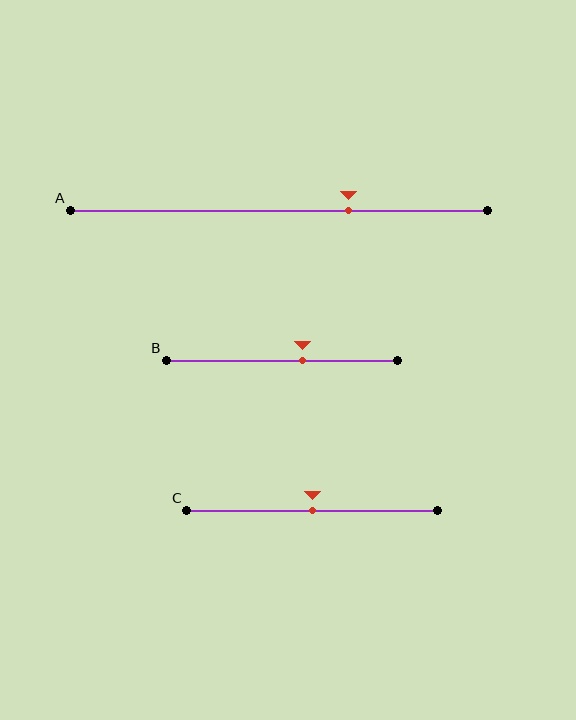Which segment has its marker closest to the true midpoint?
Segment C has its marker closest to the true midpoint.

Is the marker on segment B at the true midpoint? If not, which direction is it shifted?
No, the marker on segment B is shifted to the right by about 9% of the segment length.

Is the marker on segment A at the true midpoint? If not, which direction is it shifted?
No, the marker on segment A is shifted to the right by about 17% of the segment length.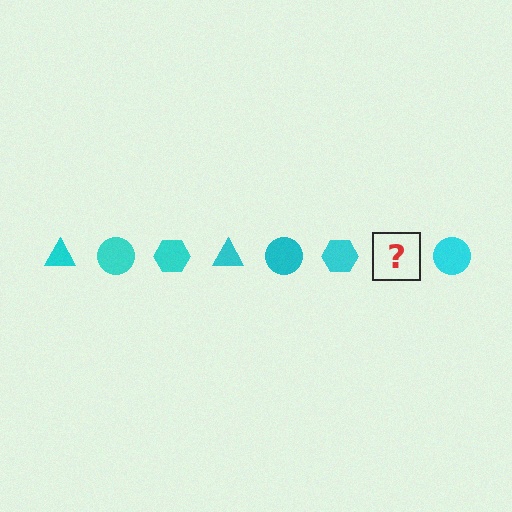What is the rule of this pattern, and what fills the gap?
The rule is that the pattern cycles through triangle, circle, hexagon shapes in cyan. The gap should be filled with a cyan triangle.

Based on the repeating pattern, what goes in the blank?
The blank should be a cyan triangle.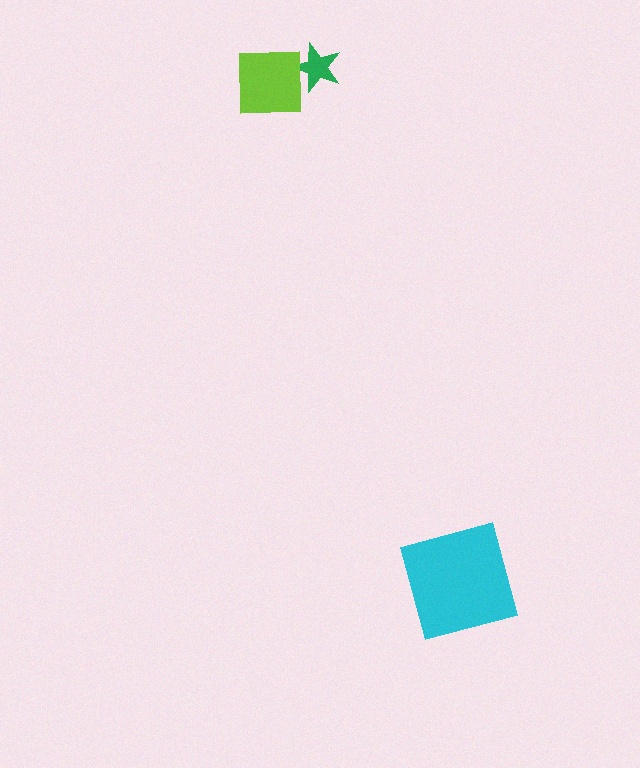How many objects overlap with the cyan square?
0 objects overlap with the cyan square.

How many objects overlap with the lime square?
1 object overlaps with the lime square.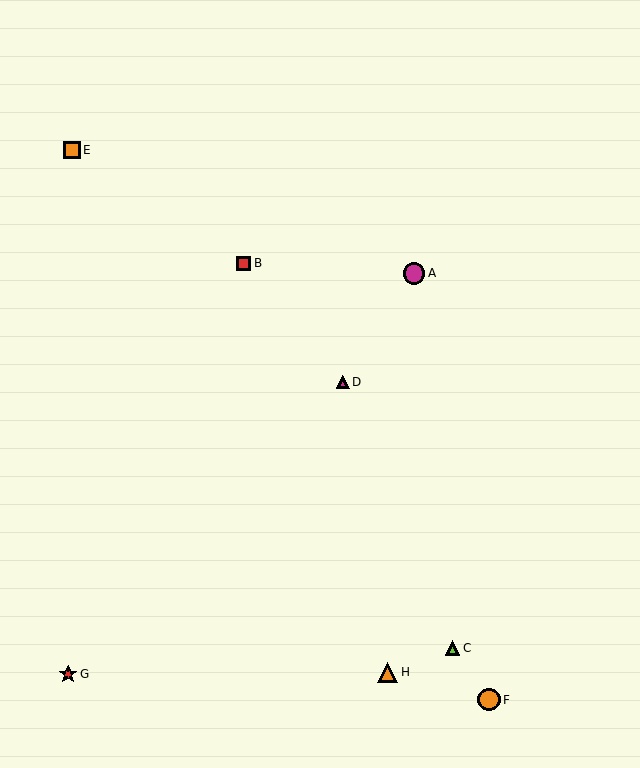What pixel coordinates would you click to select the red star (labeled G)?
Click at (68, 674) to select the red star G.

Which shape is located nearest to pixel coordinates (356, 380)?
The magenta triangle (labeled D) at (343, 382) is nearest to that location.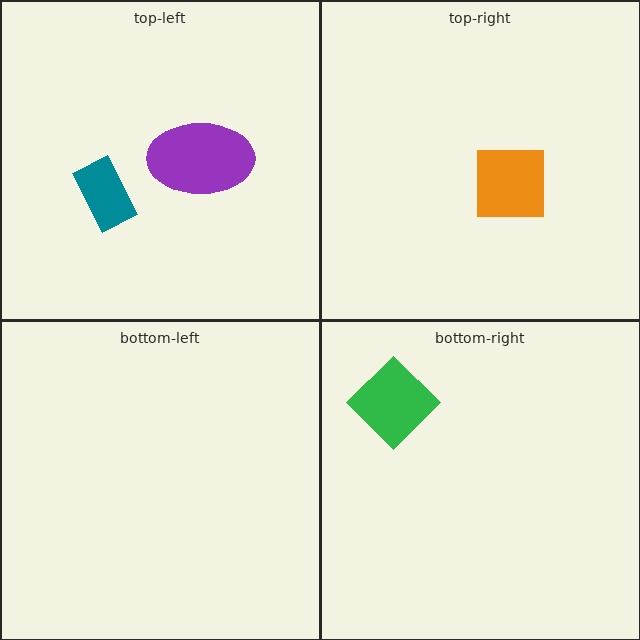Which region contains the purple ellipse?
The top-left region.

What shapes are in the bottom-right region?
The green diamond.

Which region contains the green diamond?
The bottom-right region.